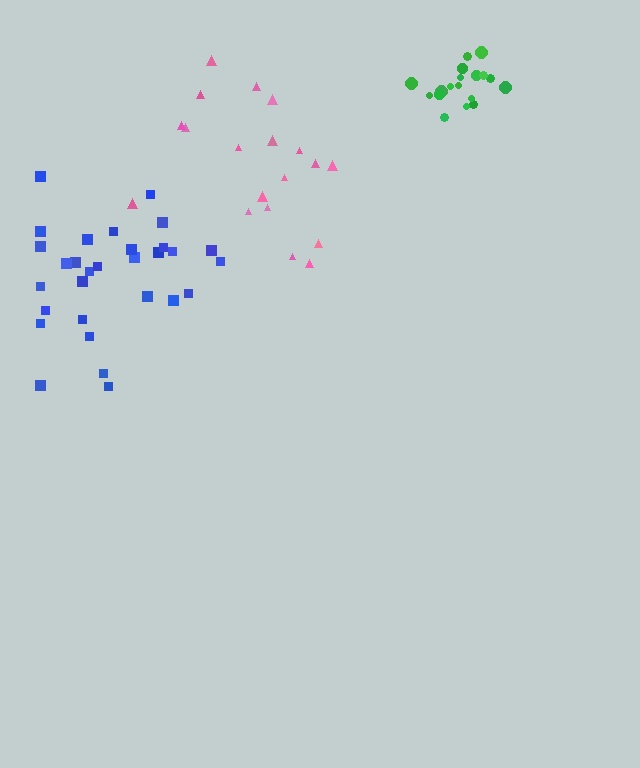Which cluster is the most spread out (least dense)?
Pink.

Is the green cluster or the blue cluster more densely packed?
Green.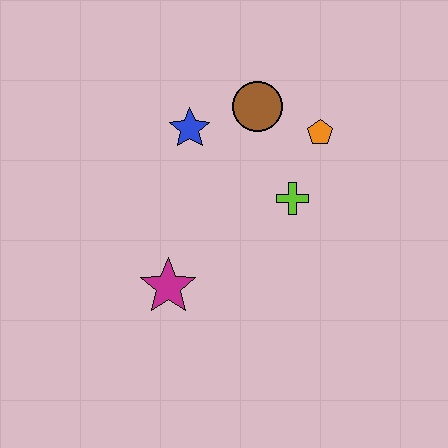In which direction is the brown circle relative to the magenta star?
The brown circle is above the magenta star.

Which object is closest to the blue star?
The brown circle is closest to the blue star.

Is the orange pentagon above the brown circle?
No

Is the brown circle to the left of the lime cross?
Yes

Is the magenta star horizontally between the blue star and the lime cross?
No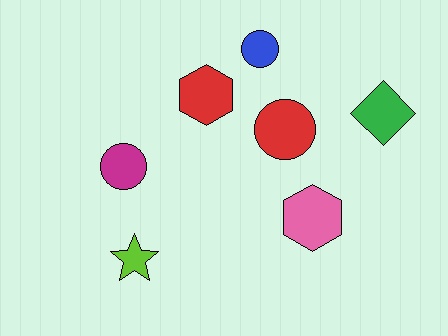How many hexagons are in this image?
There are 2 hexagons.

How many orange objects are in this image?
There are no orange objects.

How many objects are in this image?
There are 7 objects.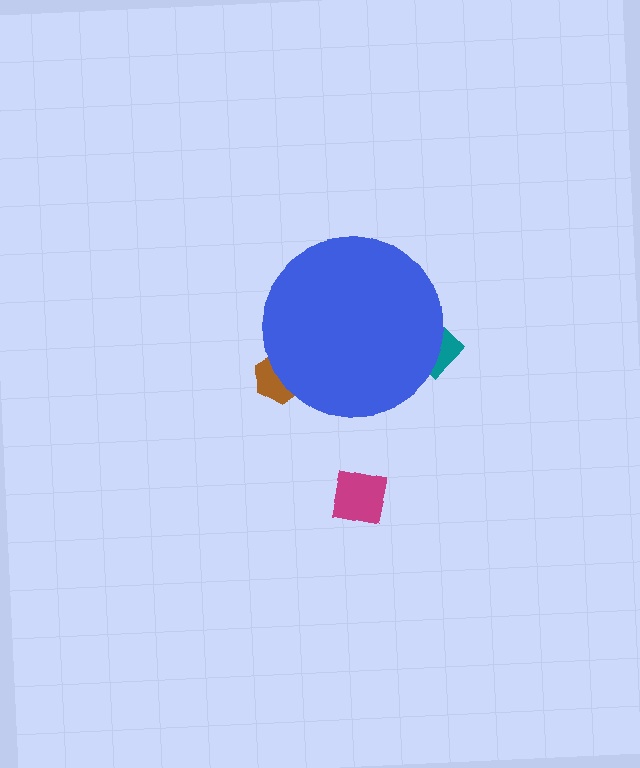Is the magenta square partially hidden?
No, the magenta square is fully visible.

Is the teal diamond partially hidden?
Yes, the teal diamond is partially hidden behind the blue circle.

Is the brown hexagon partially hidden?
Yes, the brown hexagon is partially hidden behind the blue circle.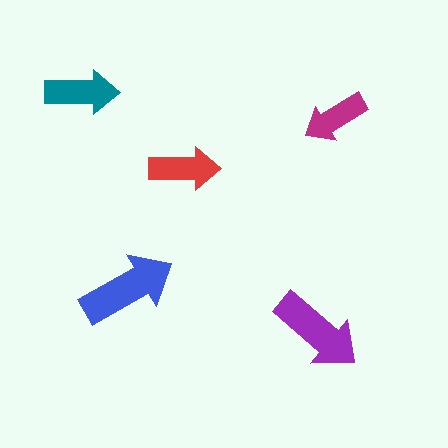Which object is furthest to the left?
The teal arrow is leftmost.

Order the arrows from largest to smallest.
the blue one, the purple one, the teal one, the red one, the magenta one.